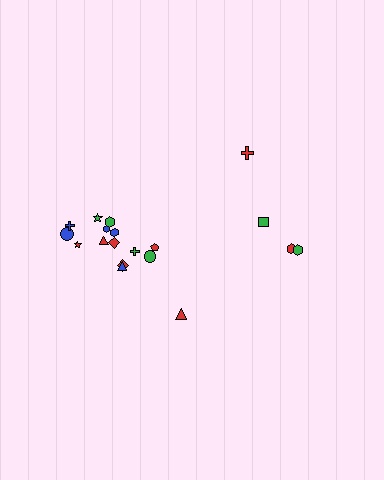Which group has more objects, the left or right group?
The left group.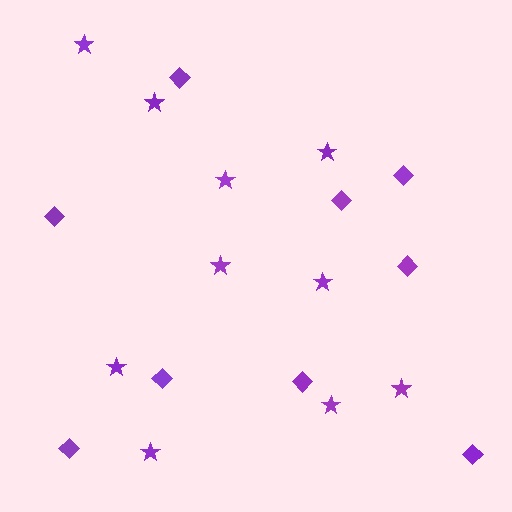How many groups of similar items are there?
There are 2 groups: one group of diamonds (9) and one group of stars (10).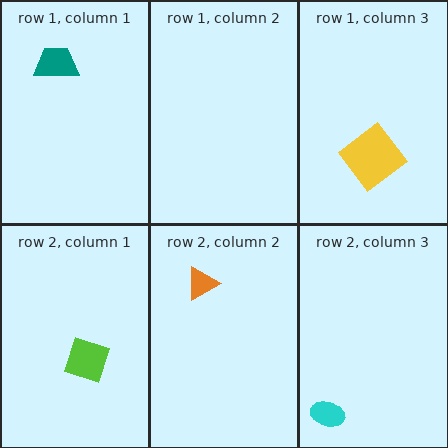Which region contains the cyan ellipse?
The row 2, column 3 region.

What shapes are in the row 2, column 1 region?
The lime diamond.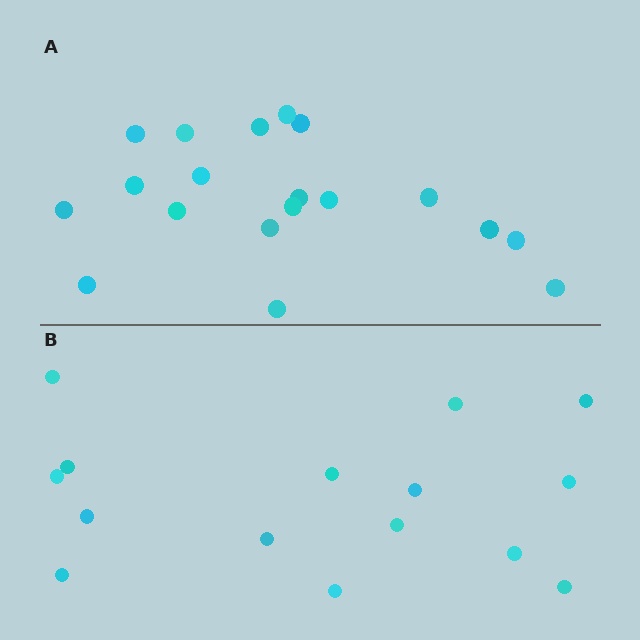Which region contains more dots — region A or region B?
Region A (the top region) has more dots.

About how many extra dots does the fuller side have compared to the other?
Region A has about 4 more dots than region B.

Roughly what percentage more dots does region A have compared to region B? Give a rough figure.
About 25% more.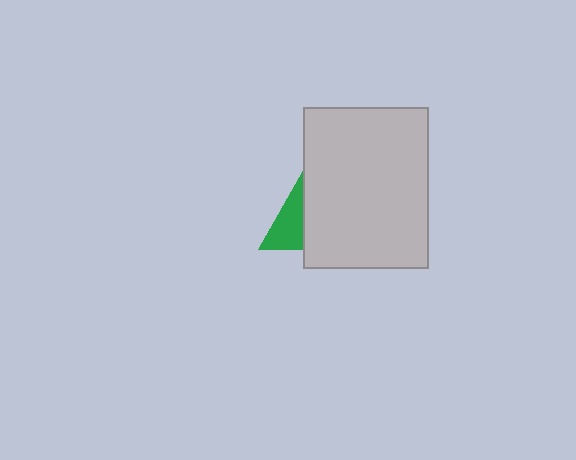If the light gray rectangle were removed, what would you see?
You would see the complete green triangle.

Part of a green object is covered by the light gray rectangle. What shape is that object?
It is a triangle.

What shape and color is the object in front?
The object in front is a light gray rectangle.